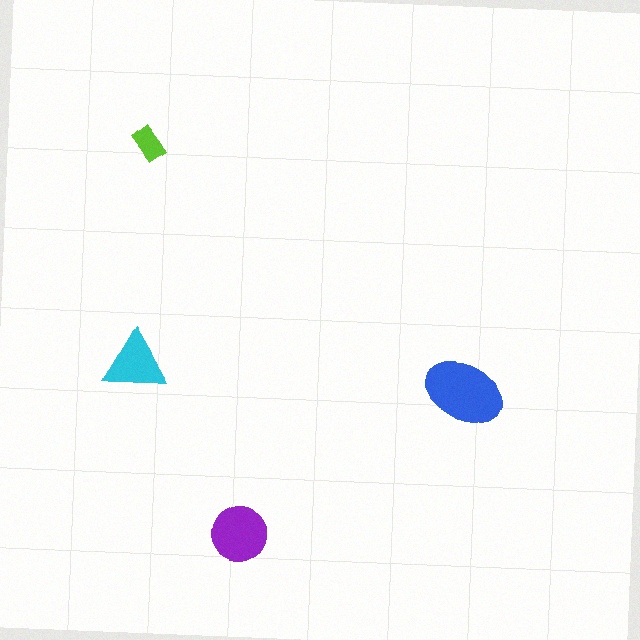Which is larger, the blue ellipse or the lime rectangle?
The blue ellipse.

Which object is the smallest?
The lime rectangle.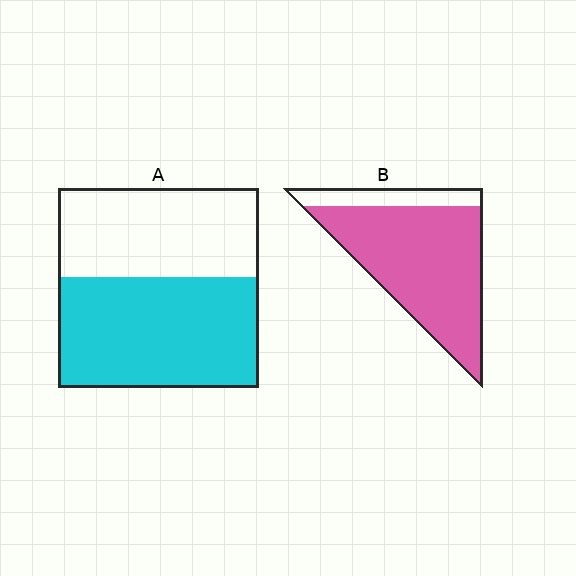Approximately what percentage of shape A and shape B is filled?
A is approximately 55% and B is approximately 85%.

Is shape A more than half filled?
Yes.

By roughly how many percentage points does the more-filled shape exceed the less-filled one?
By roughly 25 percentage points (B over A).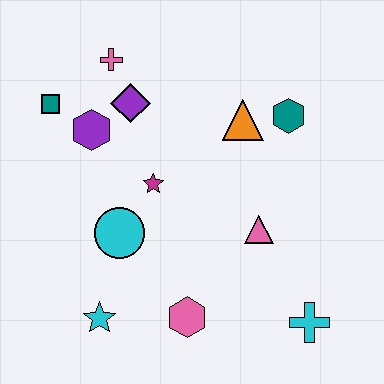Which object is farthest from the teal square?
The cyan cross is farthest from the teal square.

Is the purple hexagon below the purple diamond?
Yes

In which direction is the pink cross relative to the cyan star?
The pink cross is above the cyan star.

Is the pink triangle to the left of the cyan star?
No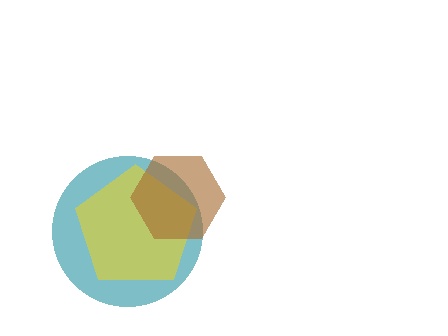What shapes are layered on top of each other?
The layered shapes are: a teal circle, a yellow pentagon, a brown hexagon.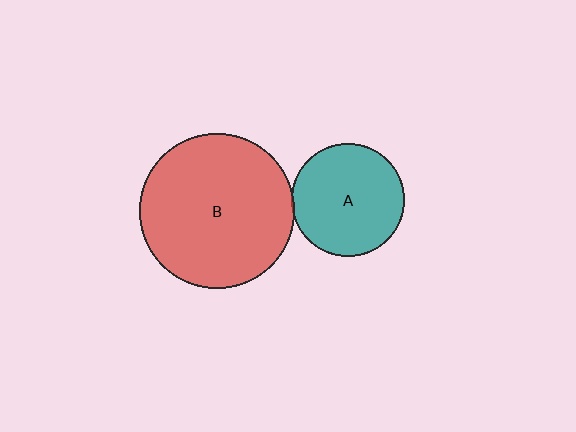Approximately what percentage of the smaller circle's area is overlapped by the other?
Approximately 5%.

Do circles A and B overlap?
Yes.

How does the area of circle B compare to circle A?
Approximately 1.9 times.